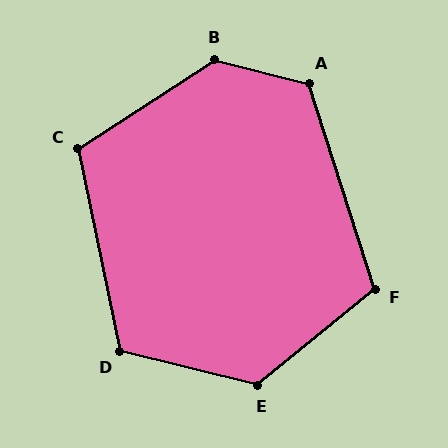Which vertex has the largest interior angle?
B, at approximately 133 degrees.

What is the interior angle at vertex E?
Approximately 127 degrees (obtuse).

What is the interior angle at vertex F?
Approximately 112 degrees (obtuse).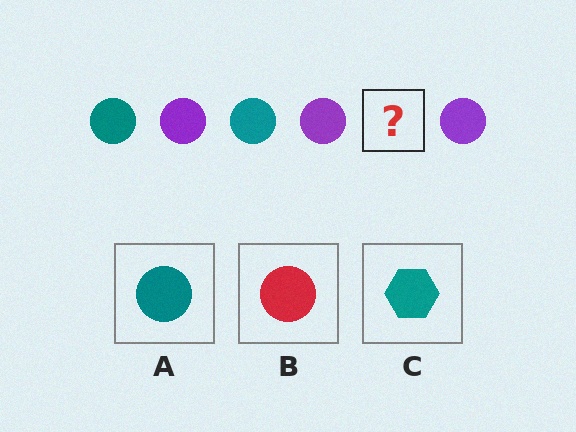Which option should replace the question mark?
Option A.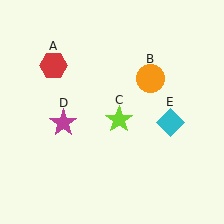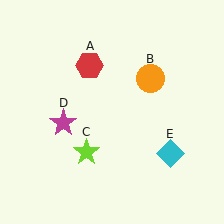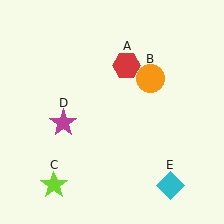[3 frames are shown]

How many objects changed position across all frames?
3 objects changed position: red hexagon (object A), lime star (object C), cyan diamond (object E).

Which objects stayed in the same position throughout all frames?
Orange circle (object B) and magenta star (object D) remained stationary.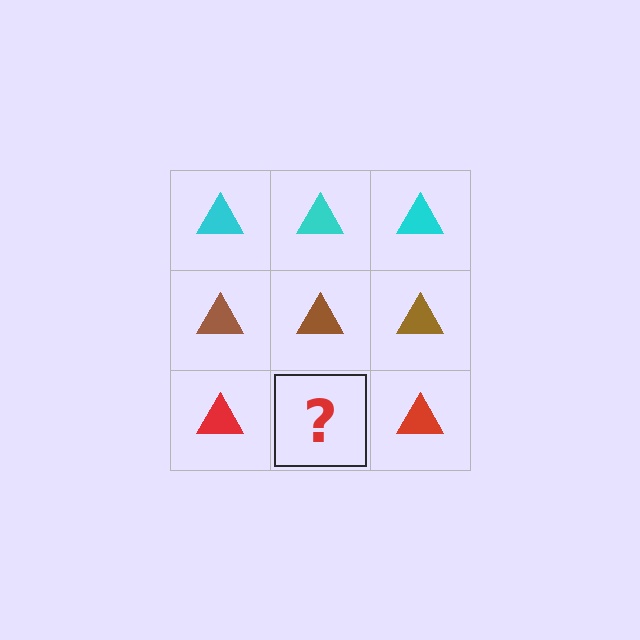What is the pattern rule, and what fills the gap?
The rule is that each row has a consistent color. The gap should be filled with a red triangle.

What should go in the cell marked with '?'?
The missing cell should contain a red triangle.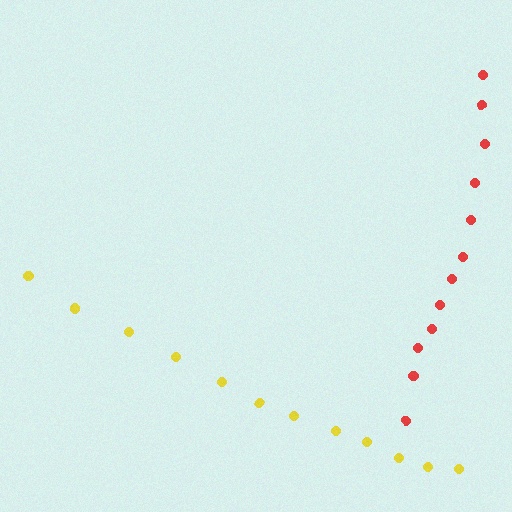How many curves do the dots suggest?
There are 2 distinct paths.